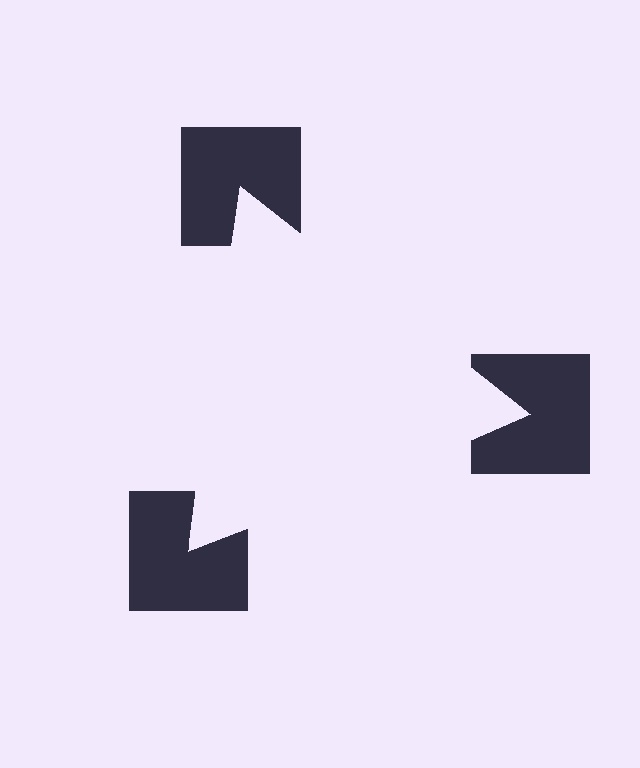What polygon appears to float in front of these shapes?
An illusory triangle — its edges are inferred from the aligned wedge cuts in the notched squares, not physically drawn.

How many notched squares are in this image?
There are 3 — one at each vertex of the illusory triangle.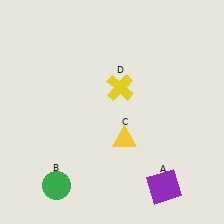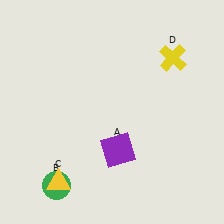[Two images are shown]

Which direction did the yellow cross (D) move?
The yellow cross (D) moved right.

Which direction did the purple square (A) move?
The purple square (A) moved left.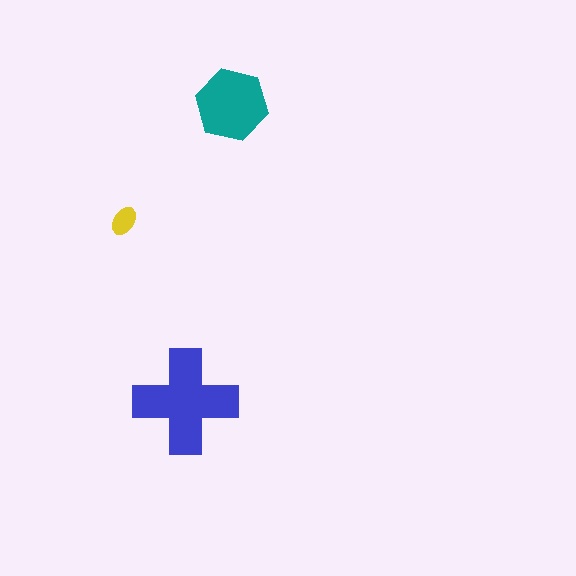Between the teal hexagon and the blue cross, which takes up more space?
The blue cross.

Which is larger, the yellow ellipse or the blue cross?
The blue cross.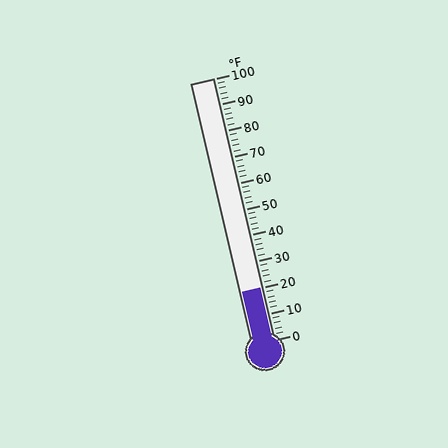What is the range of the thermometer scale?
The thermometer scale ranges from 0°F to 100°F.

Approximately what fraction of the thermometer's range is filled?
The thermometer is filled to approximately 20% of its range.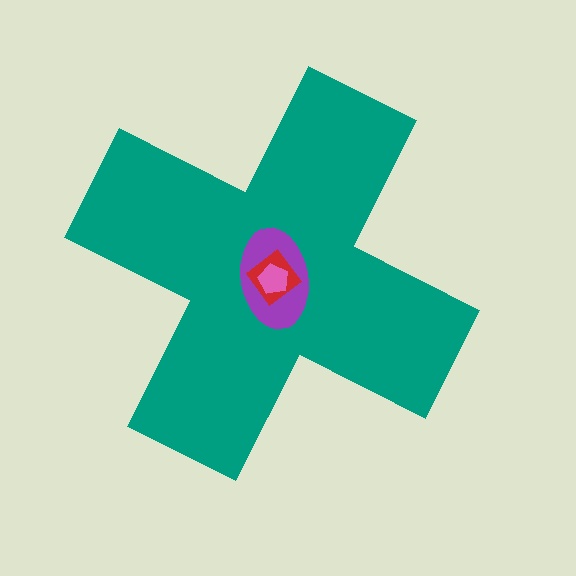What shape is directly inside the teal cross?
The purple ellipse.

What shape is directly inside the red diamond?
The pink pentagon.